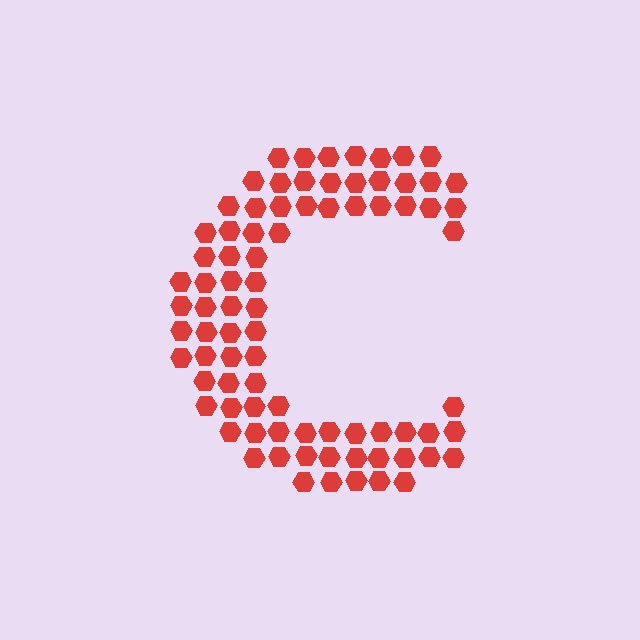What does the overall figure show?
The overall figure shows the letter C.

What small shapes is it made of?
It is made of small hexagons.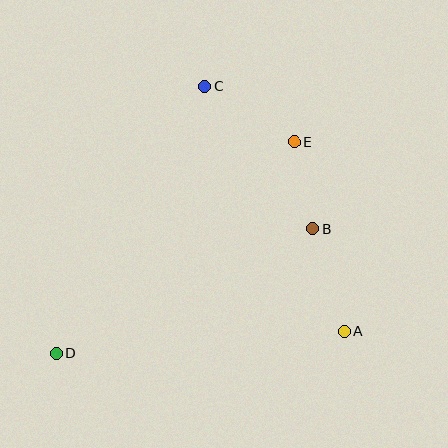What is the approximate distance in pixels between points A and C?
The distance between A and C is approximately 282 pixels.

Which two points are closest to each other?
Points B and E are closest to each other.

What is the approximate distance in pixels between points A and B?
The distance between A and B is approximately 108 pixels.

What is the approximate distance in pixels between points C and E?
The distance between C and E is approximately 105 pixels.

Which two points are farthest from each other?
Points D and E are farthest from each other.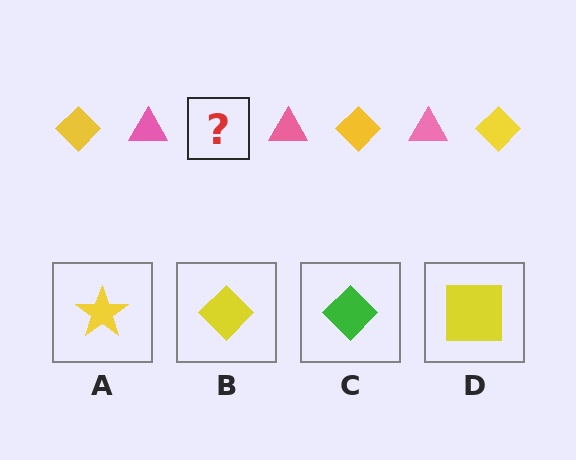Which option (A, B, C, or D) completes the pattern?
B.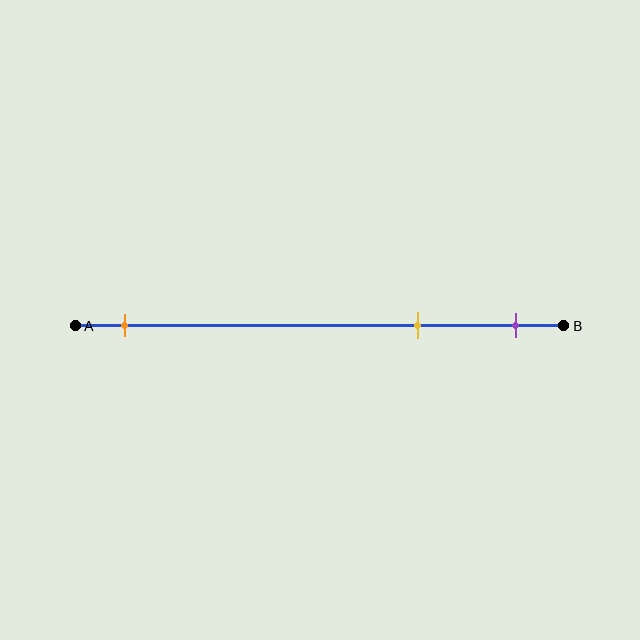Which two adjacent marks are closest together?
The yellow and purple marks are the closest adjacent pair.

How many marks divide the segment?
There are 3 marks dividing the segment.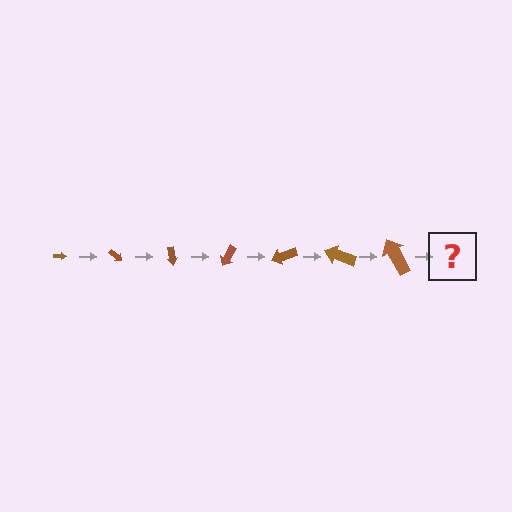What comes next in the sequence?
The next element should be an arrow, larger than the previous one and rotated 280 degrees from the start.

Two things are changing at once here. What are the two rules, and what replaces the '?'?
The two rules are that the arrow grows larger each step and it rotates 40 degrees each step. The '?' should be an arrow, larger than the previous one and rotated 280 degrees from the start.